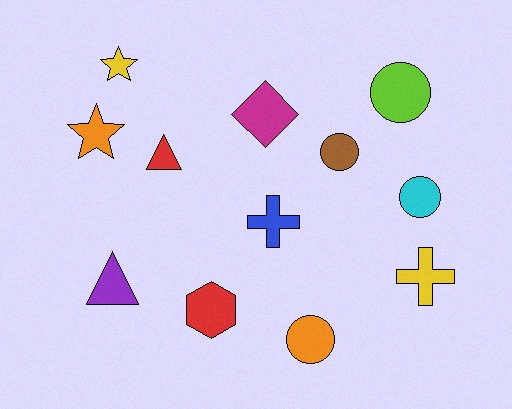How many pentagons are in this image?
There are no pentagons.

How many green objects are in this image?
There are no green objects.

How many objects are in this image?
There are 12 objects.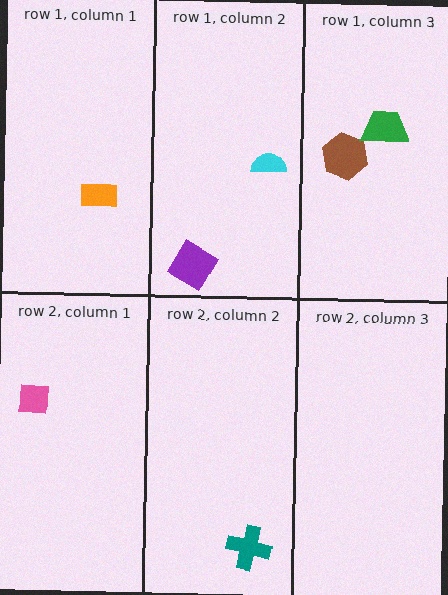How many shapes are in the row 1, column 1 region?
1.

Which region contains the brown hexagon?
The row 1, column 3 region.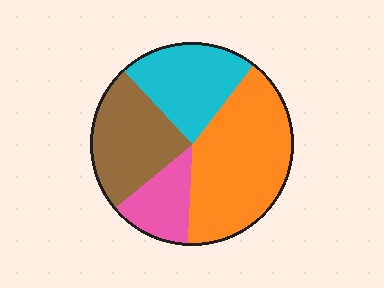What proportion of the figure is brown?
Brown takes up about one quarter (1/4) of the figure.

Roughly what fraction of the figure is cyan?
Cyan covers about 25% of the figure.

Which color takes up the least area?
Pink, at roughly 15%.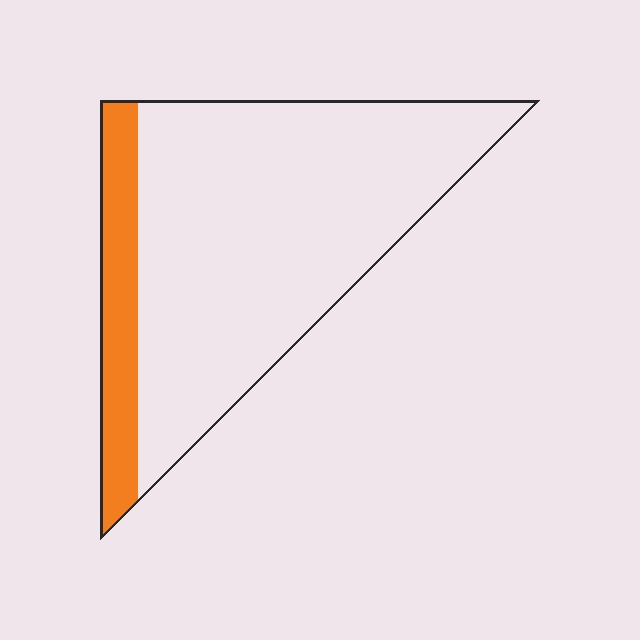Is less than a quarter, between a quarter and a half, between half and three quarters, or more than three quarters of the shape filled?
Less than a quarter.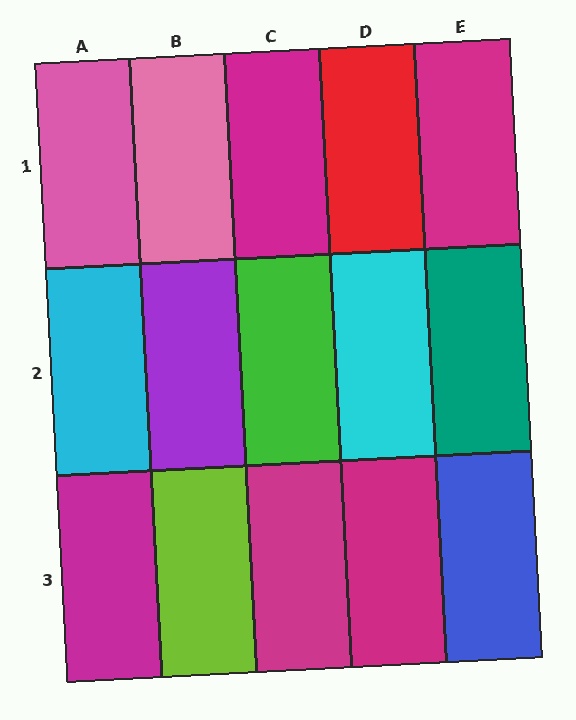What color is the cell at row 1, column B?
Pink.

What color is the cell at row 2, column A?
Cyan.